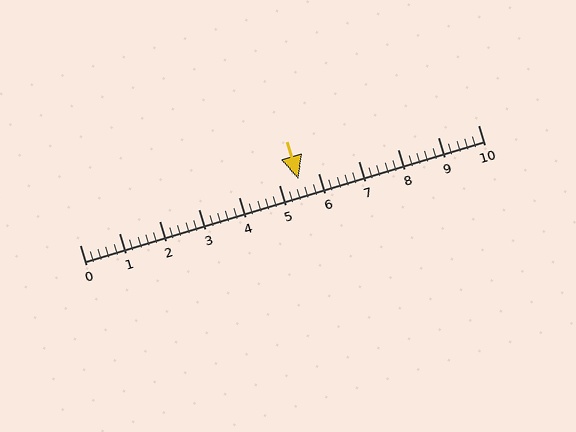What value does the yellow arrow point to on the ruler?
The yellow arrow points to approximately 5.5.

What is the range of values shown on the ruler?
The ruler shows values from 0 to 10.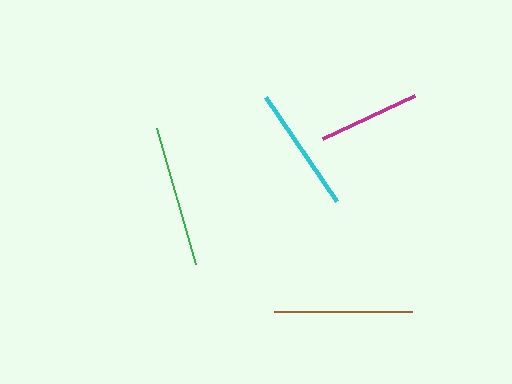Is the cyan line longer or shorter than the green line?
The green line is longer than the cyan line.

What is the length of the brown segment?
The brown segment is approximately 138 pixels long.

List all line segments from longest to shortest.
From longest to shortest: green, brown, cyan, magenta.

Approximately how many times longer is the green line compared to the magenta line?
The green line is approximately 1.4 times the length of the magenta line.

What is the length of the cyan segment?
The cyan segment is approximately 126 pixels long.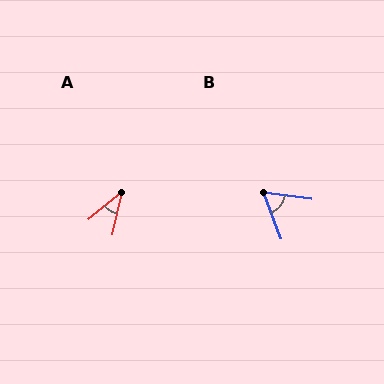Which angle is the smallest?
A, at approximately 38 degrees.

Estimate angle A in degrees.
Approximately 38 degrees.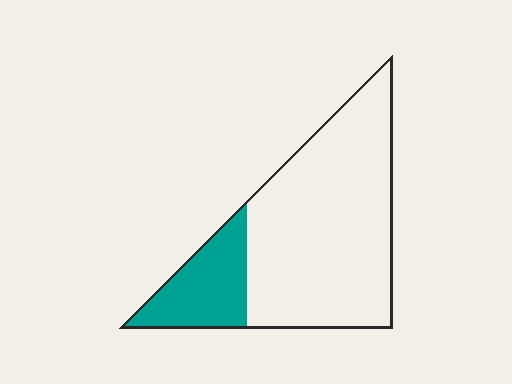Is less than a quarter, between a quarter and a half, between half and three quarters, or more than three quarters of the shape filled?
Less than a quarter.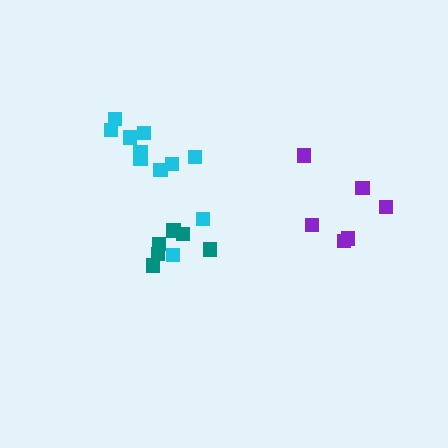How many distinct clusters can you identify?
There are 3 distinct clusters.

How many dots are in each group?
Group 1: 12 dots, Group 2: 6 dots, Group 3: 6 dots (24 total).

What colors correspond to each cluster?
The clusters are colored: cyan, teal, purple.